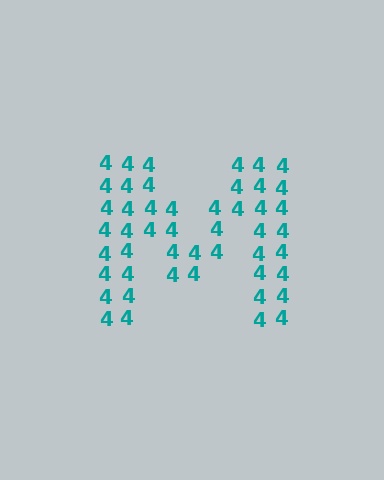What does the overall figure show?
The overall figure shows the letter M.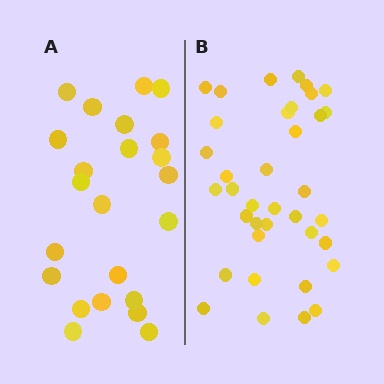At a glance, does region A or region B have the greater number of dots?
Region B (the right region) has more dots.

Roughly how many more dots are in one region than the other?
Region B has approximately 15 more dots than region A.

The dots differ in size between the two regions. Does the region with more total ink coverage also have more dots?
No. Region A has more total ink coverage because its dots are larger, but region B actually contains more individual dots. Total area can be misleading — the number of items is what matters here.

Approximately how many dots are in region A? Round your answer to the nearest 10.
About 20 dots. (The exact count is 23, which rounds to 20.)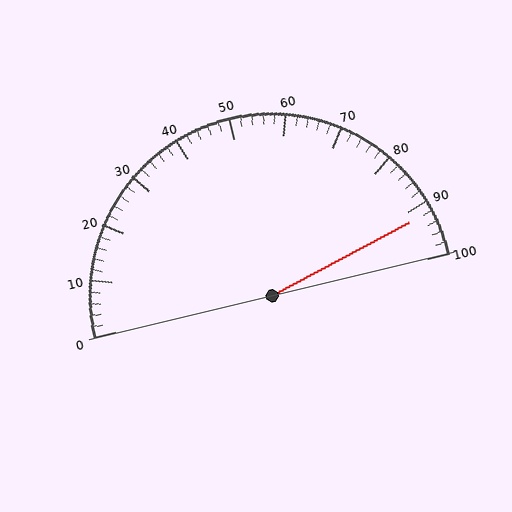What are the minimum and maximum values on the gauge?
The gauge ranges from 0 to 100.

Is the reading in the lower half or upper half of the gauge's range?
The reading is in the upper half of the range (0 to 100).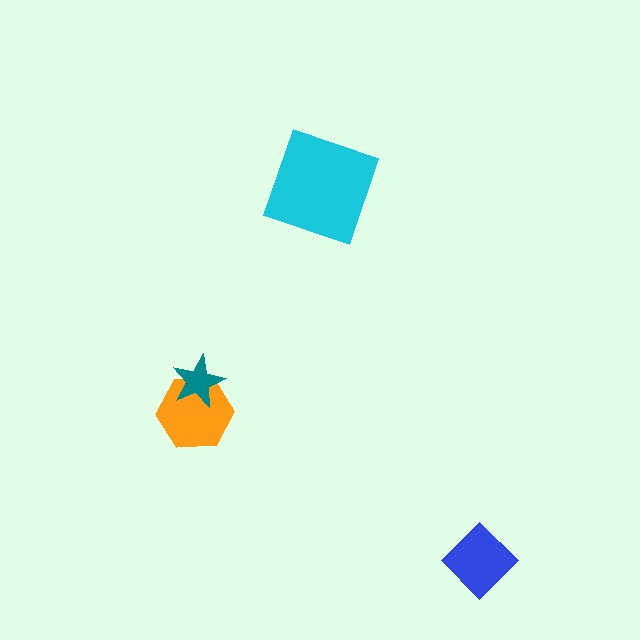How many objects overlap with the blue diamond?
0 objects overlap with the blue diamond.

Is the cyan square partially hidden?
No, no other shape covers it.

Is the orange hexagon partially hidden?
Yes, it is partially covered by another shape.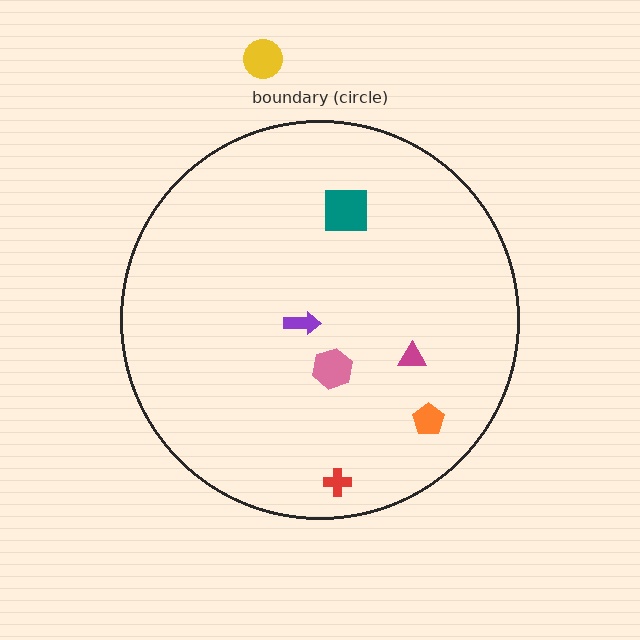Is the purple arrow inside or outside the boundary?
Inside.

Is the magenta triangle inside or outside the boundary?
Inside.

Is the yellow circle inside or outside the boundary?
Outside.